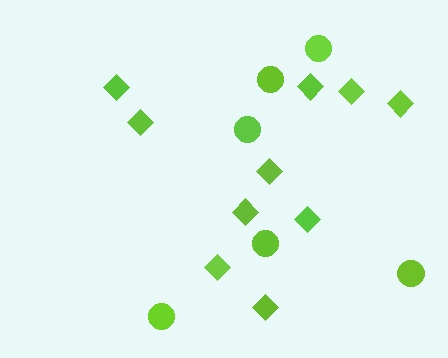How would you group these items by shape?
There are 2 groups: one group of diamonds (10) and one group of circles (6).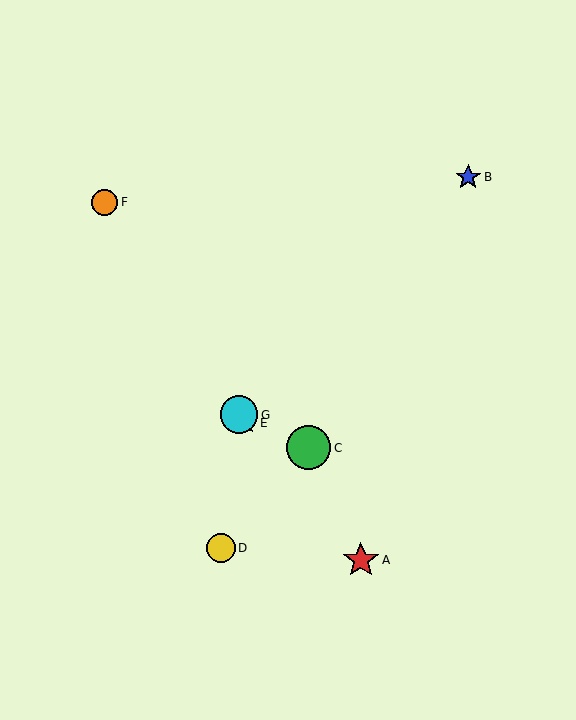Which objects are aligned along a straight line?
Objects A, E, G are aligned along a straight line.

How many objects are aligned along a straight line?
3 objects (A, E, G) are aligned along a straight line.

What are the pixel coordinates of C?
Object C is at (309, 448).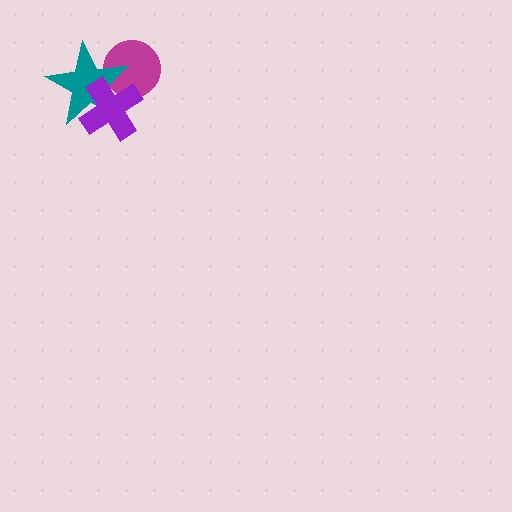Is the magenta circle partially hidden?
Yes, it is partially covered by another shape.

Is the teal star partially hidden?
Yes, it is partially covered by another shape.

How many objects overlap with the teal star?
2 objects overlap with the teal star.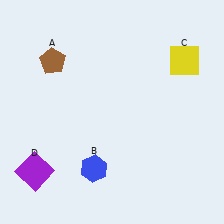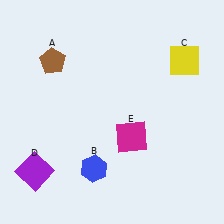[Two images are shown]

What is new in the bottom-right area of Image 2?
A magenta square (E) was added in the bottom-right area of Image 2.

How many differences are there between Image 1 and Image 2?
There is 1 difference between the two images.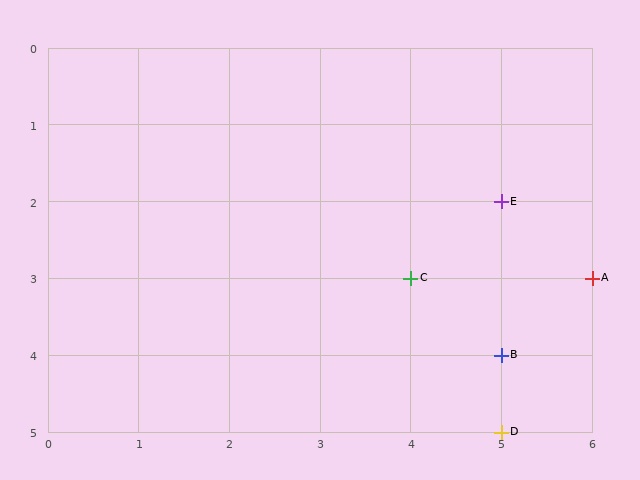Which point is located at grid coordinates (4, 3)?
Point C is at (4, 3).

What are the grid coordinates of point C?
Point C is at grid coordinates (4, 3).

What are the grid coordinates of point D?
Point D is at grid coordinates (5, 5).